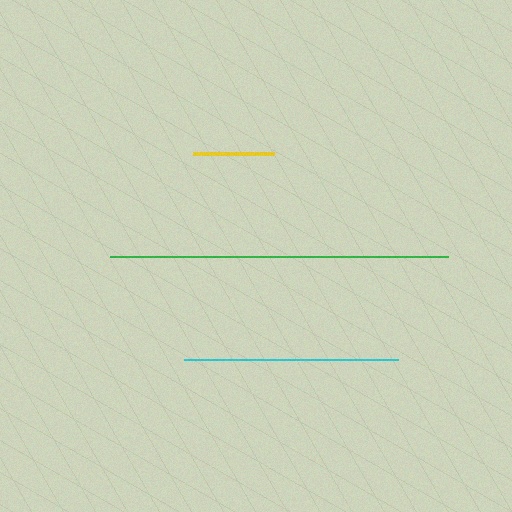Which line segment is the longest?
The green line is the longest at approximately 338 pixels.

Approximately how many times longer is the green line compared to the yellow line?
The green line is approximately 4.2 times the length of the yellow line.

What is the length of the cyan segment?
The cyan segment is approximately 214 pixels long.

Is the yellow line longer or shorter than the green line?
The green line is longer than the yellow line.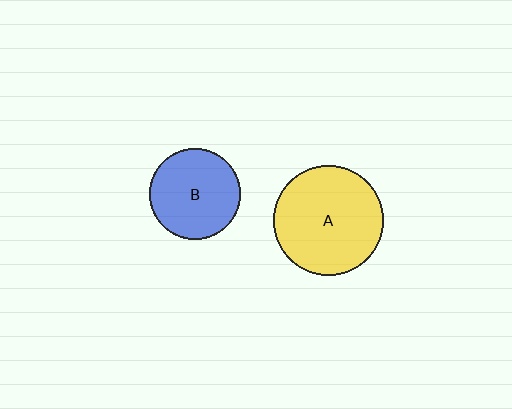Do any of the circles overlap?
No, none of the circles overlap.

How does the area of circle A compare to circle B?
Approximately 1.4 times.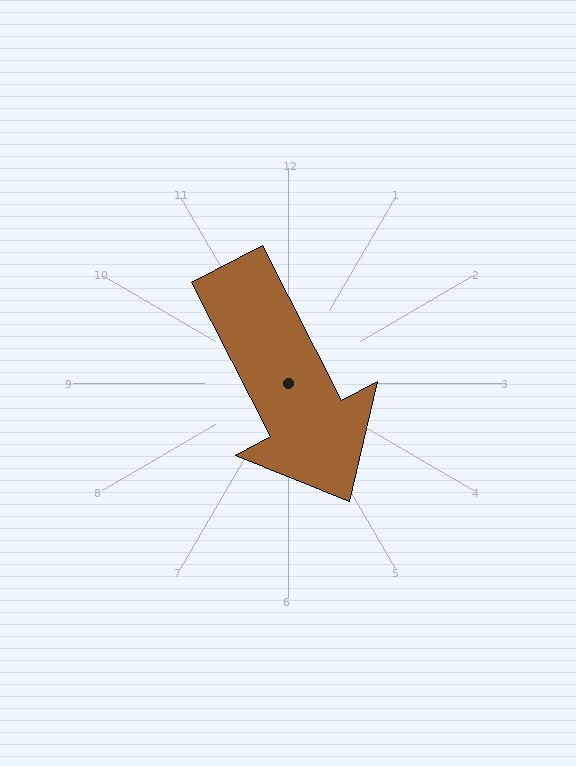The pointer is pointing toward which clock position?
Roughly 5 o'clock.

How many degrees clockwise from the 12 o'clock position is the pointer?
Approximately 153 degrees.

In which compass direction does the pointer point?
Southeast.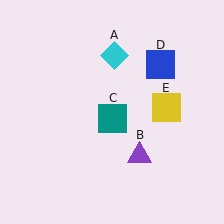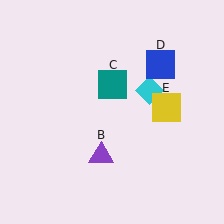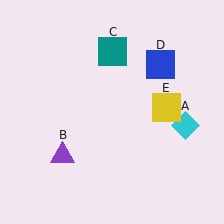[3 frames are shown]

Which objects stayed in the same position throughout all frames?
Blue square (object D) and yellow square (object E) remained stationary.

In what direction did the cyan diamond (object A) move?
The cyan diamond (object A) moved down and to the right.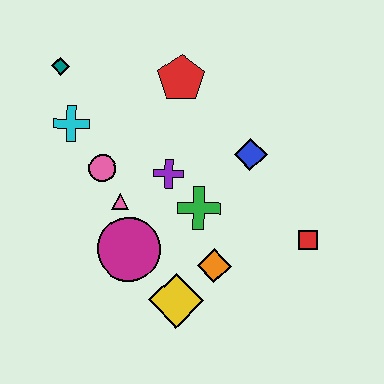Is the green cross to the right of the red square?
No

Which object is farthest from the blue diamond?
The teal diamond is farthest from the blue diamond.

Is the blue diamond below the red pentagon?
Yes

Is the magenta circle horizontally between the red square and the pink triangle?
Yes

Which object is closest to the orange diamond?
The yellow diamond is closest to the orange diamond.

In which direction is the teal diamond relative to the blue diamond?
The teal diamond is to the left of the blue diamond.